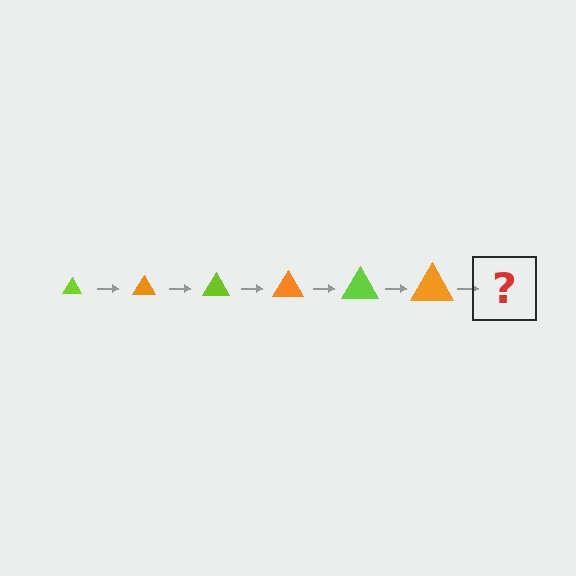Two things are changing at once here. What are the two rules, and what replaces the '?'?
The two rules are that the triangle grows larger each step and the color cycles through lime and orange. The '?' should be a lime triangle, larger than the previous one.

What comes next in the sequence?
The next element should be a lime triangle, larger than the previous one.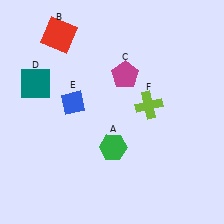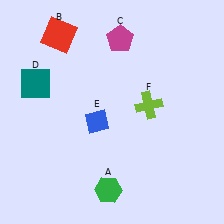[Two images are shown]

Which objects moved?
The objects that moved are: the green hexagon (A), the magenta pentagon (C), the blue diamond (E).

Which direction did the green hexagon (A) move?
The green hexagon (A) moved down.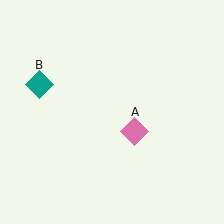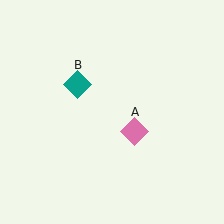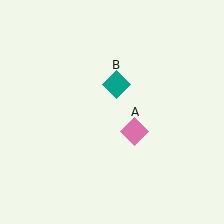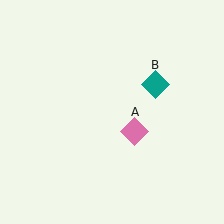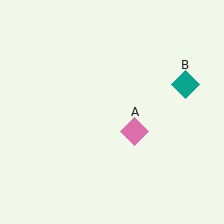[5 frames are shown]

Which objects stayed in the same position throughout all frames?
Pink diamond (object A) remained stationary.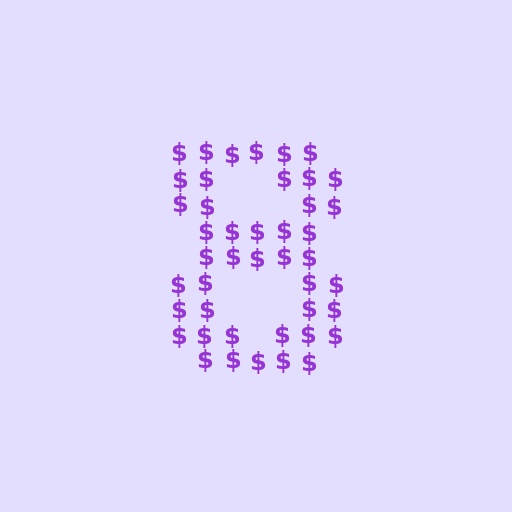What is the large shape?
The large shape is the digit 8.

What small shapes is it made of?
It is made of small dollar signs.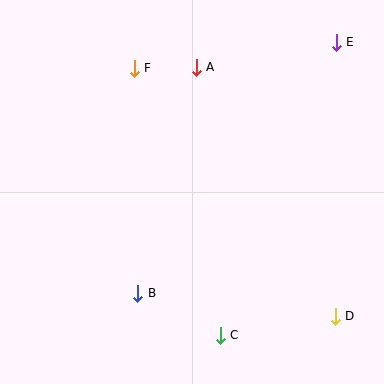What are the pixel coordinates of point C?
Point C is at (220, 335).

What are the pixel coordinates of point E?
Point E is at (336, 42).